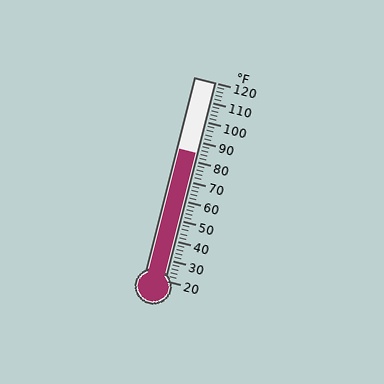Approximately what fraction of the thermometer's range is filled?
The thermometer is filled to approximately 65% of its range.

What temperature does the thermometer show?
The thermometer shows approximately 84°F.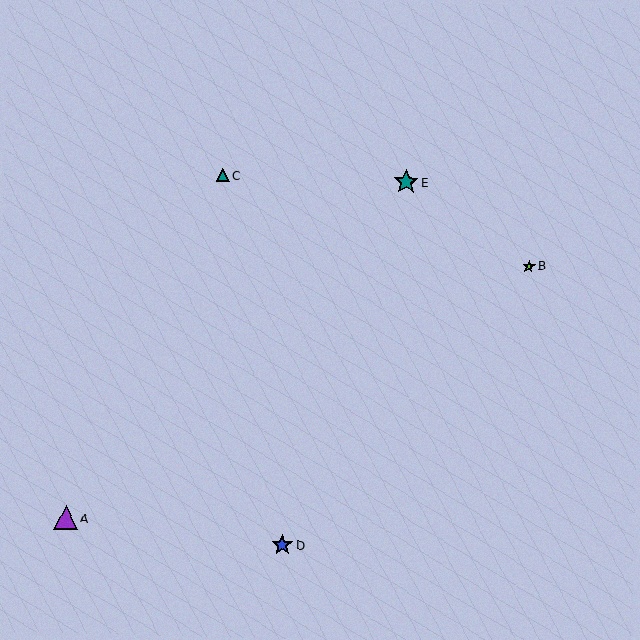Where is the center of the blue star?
The center of the blue star is at (282, 545).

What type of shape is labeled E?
Shape E is a teal star.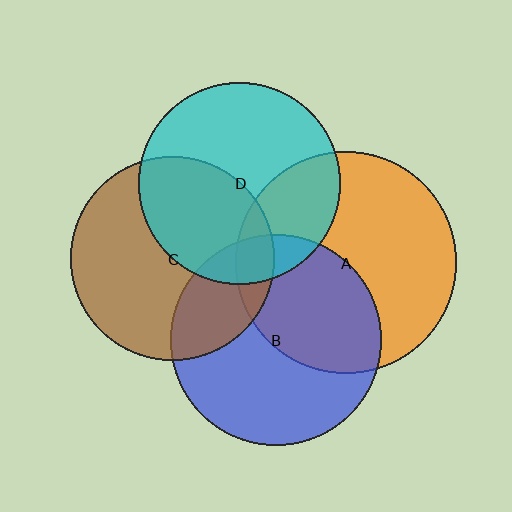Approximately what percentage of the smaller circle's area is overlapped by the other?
Approximately 25%.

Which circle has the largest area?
Circle A (orange).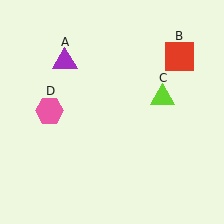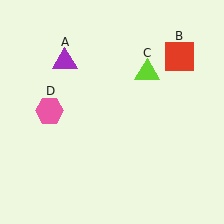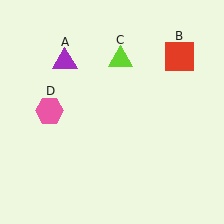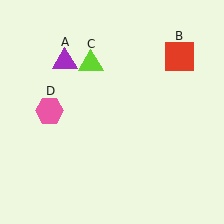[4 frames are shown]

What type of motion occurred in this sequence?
The lime triangle (object C) rotated counterclockwise around the center of the scene.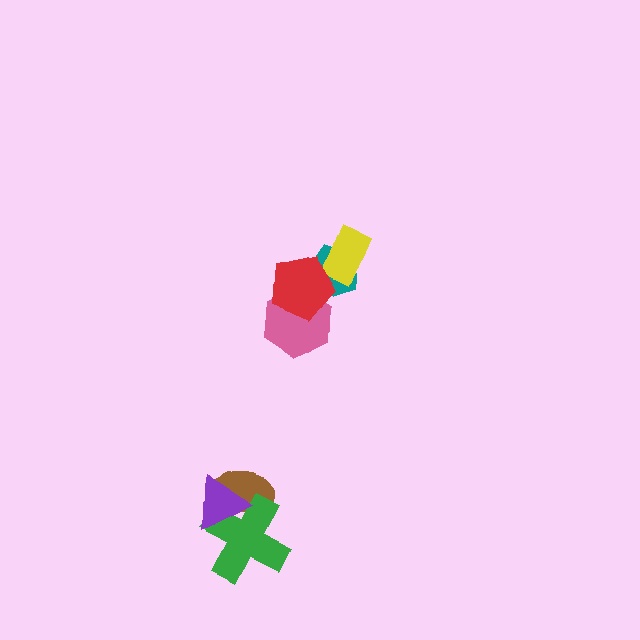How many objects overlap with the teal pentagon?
2 objects overlap with the teal pentagon.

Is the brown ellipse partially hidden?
Yes, it is partially covered by another shape.